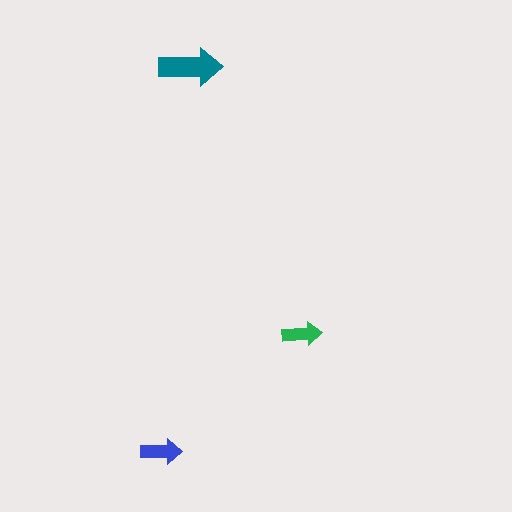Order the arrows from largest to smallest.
the teal one, the blue one, the green one.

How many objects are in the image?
There are 3 objects in the image.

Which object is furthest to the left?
The blue arrow is leftmost.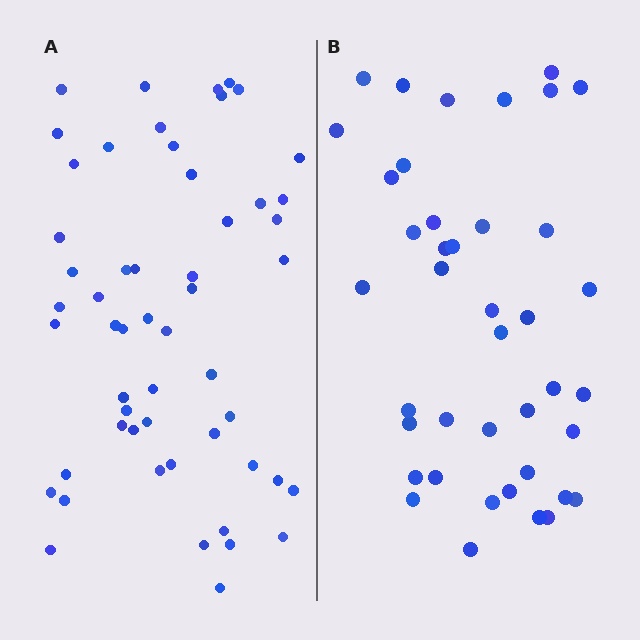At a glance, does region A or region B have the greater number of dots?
Region A (the left region) has more dots.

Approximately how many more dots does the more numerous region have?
Region A has approximately 15 more dots than region B.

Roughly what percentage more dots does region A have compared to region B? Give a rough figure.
About 30% more.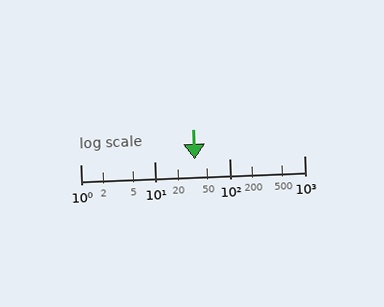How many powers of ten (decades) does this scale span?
The scale spans 3 decades, from 1 to 1000.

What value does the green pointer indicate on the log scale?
The pointer indicates approximately 34.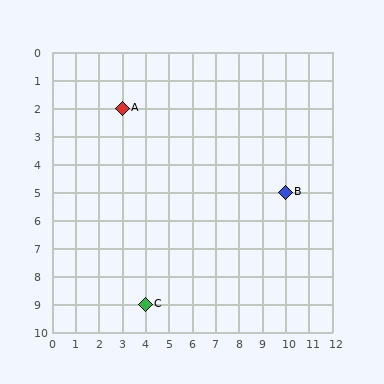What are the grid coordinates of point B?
Point B is at grid coordinates (10, 5).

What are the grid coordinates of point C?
Point C is at grid coordinates (4, 9).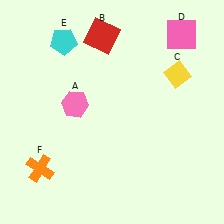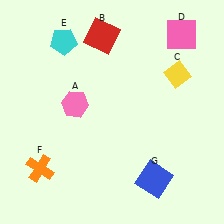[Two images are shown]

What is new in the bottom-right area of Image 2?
A blue square (G) was added in the bottom-right area of Image 2.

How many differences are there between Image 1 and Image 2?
There is 1 difference between the two images.